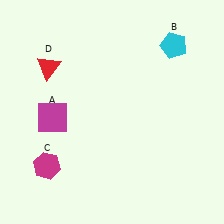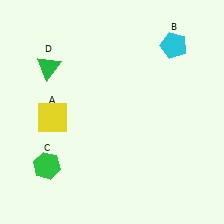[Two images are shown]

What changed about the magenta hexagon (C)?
In Image 1, C is magenta. In Image 2, it changed to green.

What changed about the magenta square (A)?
In Image 1, A is magenta. In Image 2, it changed to yellow.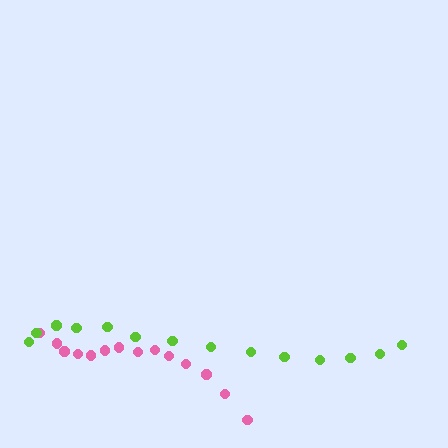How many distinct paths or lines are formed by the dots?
There are 2 distinct paths.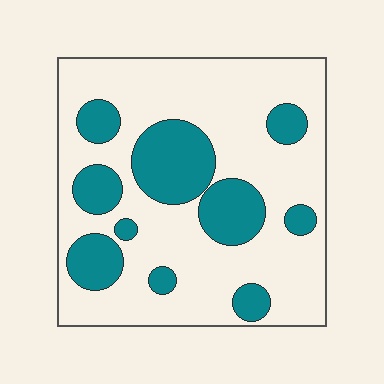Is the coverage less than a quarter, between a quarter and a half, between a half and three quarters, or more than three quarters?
Between a quarter and a half.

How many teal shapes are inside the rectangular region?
10.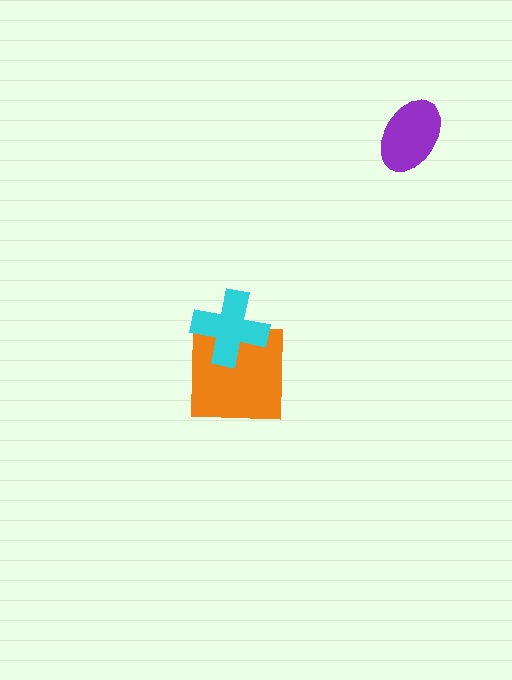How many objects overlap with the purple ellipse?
0 objects overlap with the purple ellipse.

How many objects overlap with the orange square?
1 object overlaps with the orange square.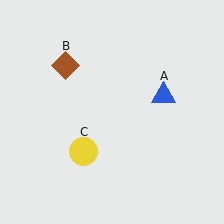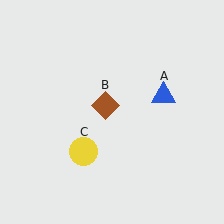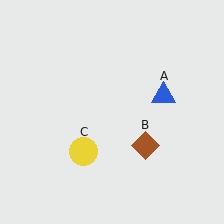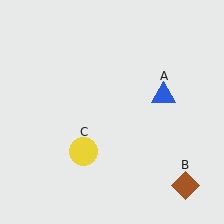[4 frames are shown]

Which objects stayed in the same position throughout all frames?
Blue triangle (object A) and yellow circle (object C) remained stationary.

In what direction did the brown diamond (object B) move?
The brown diamond (object B) moved down and to the right.